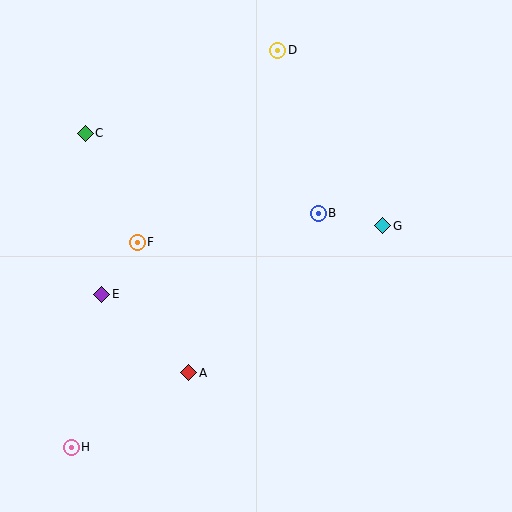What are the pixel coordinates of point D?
Point D is at (278, 50).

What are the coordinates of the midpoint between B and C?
The midpoint between B and C is at (202, 173).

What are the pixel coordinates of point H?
Point H is at (71, 447).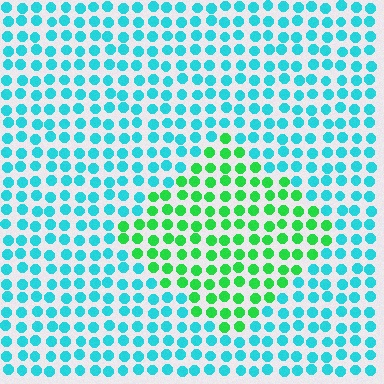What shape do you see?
I see a diamond.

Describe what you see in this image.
The image is filled with small cyan elements in a uniform arrangement. A diamond-shaped region is visible where the elements are tinted to a slightly different hue, forming a subtle color boundary.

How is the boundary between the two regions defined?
The boundary is defined purely by a slight shift in hue (about 52 degrees). Spacing, size, and orientation are identical on both sides.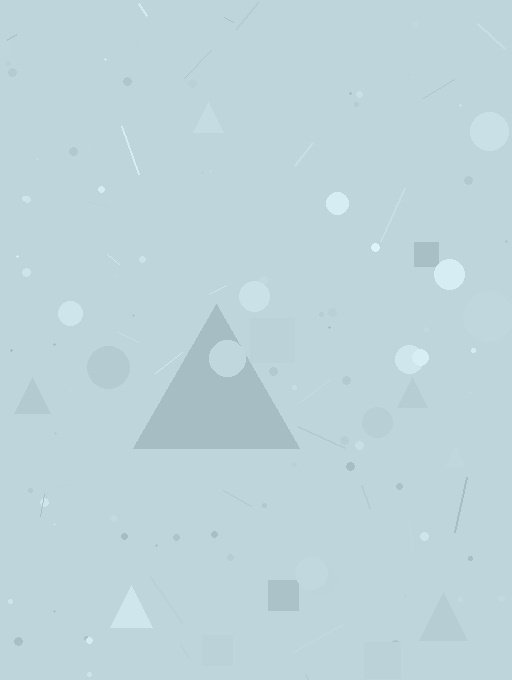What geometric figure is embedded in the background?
A triangle is embedded in the background.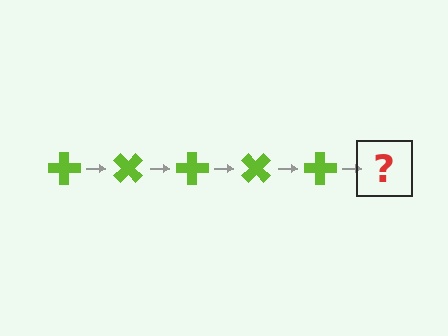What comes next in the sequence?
The next element should be a lime cross rotated 225 degrees.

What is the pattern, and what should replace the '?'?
The pattern is that the cross rotates 45 degrees each step. The '?' should be a lime cross rotated 225 degrees.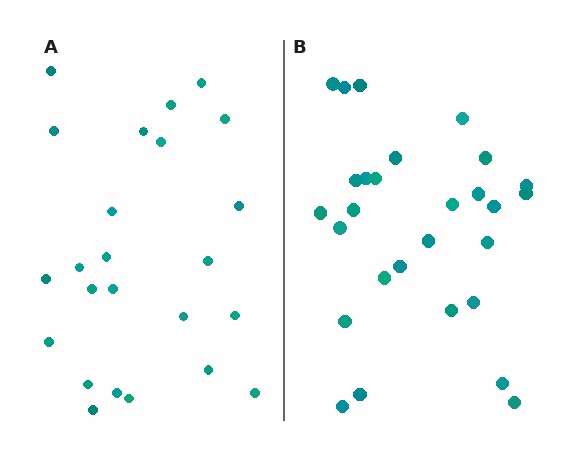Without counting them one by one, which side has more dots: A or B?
Region B (the right region) has more dots.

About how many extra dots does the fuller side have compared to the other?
Region B has about 4 more dots than region A.